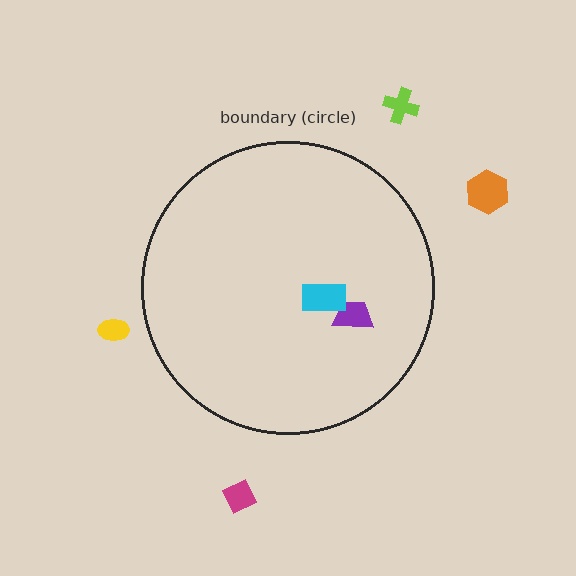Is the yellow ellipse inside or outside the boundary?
Outside.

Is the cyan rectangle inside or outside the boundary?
Inside.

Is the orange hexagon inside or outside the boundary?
Outside.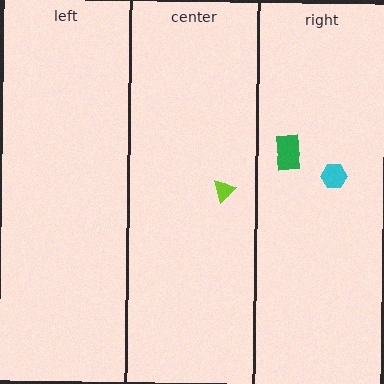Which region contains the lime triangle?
The center region.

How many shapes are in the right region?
2.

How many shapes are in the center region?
1.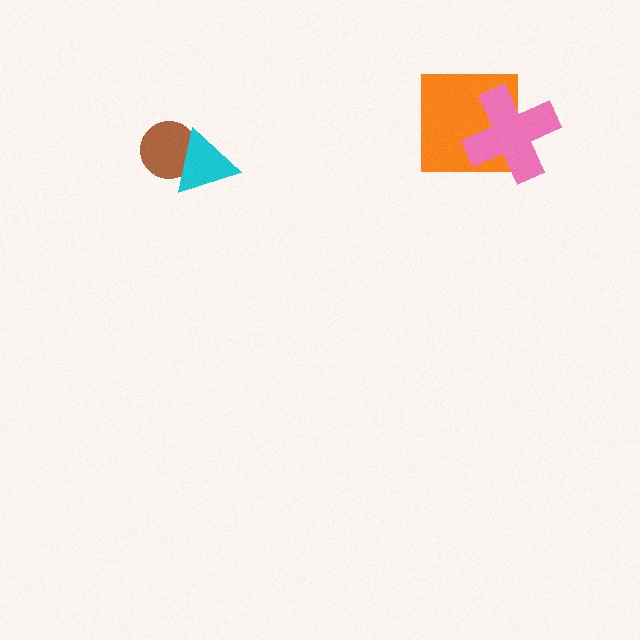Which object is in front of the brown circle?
The cyan triangle is in front of the brown circle.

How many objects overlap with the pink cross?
1 object overlaps with the pink cross.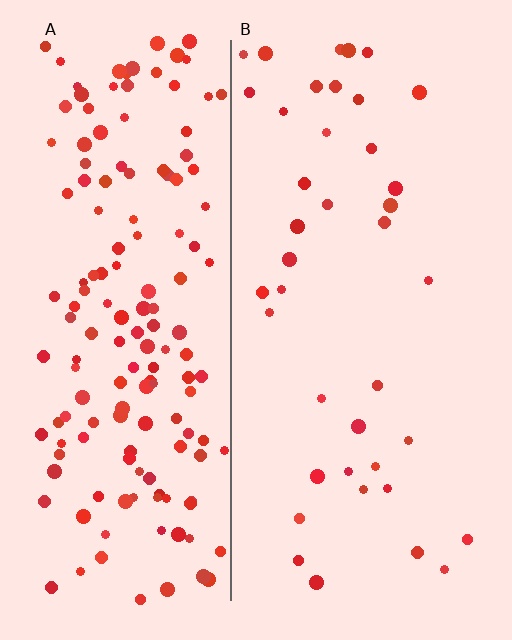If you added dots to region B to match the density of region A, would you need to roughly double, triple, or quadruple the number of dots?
Approximately quadruple.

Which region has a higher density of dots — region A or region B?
A (the left).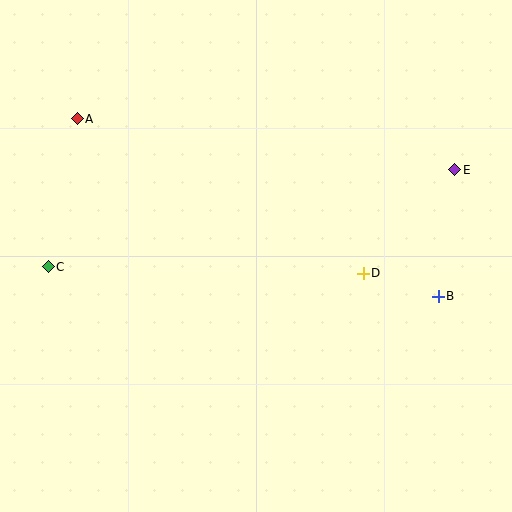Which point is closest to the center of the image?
Point D at (363, 273) is closest to the center.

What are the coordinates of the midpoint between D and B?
The midpoint between D and B is at (401, 285).